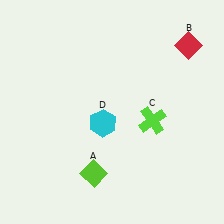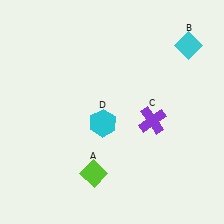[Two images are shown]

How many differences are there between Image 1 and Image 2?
There are 2 differences between the two images.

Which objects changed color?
B changed from red to cyan. C changed from lime to purple.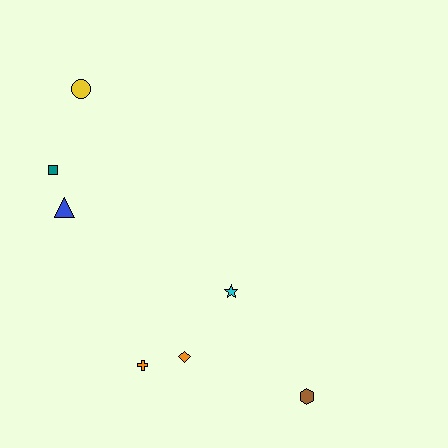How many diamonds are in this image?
There is 1 diamond.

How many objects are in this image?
There are 7 objects.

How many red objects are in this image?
There are no red objects.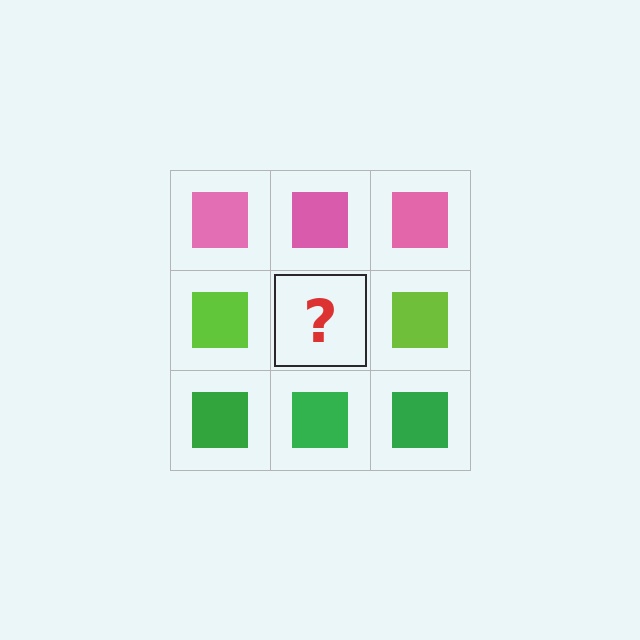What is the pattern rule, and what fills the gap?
The rule is that each row has a consistent color. The gap should be filled with a lime square.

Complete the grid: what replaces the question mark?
The question mark should be replaced with a lime square.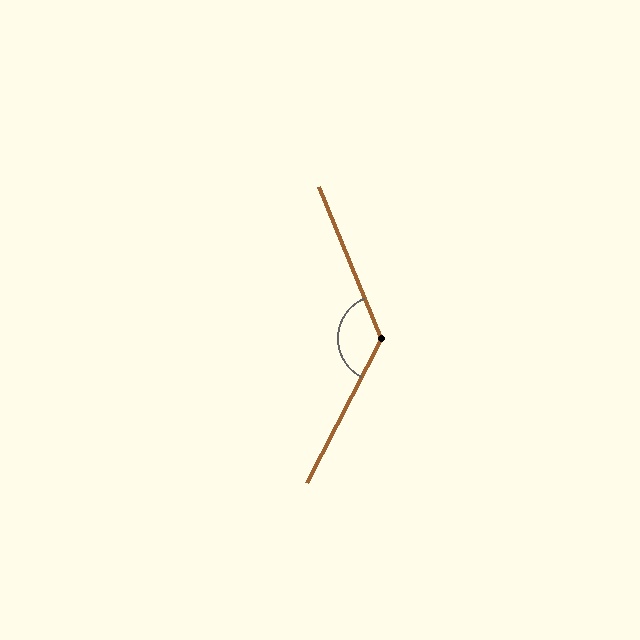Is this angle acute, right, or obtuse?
It is obtuse.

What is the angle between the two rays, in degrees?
Approximately 130 degrees.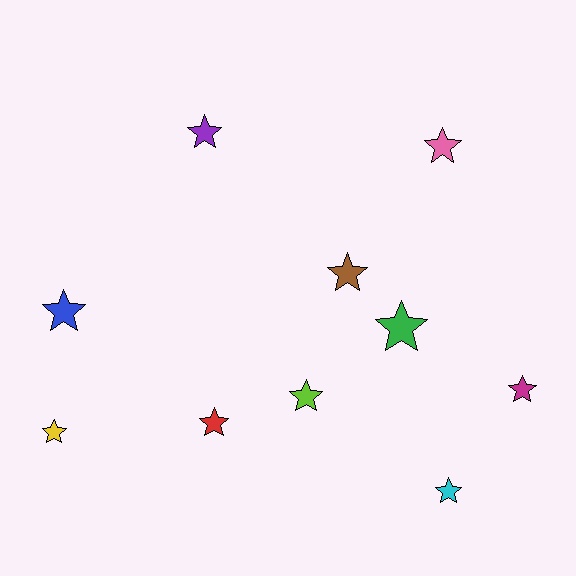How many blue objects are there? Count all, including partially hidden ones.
There is 1 blue object.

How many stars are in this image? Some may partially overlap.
There are 10 stars.